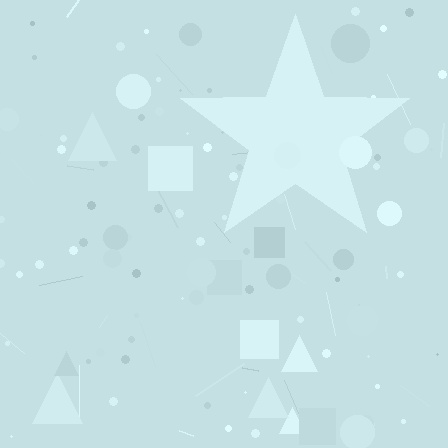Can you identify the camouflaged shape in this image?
The camouflaged shape is a star.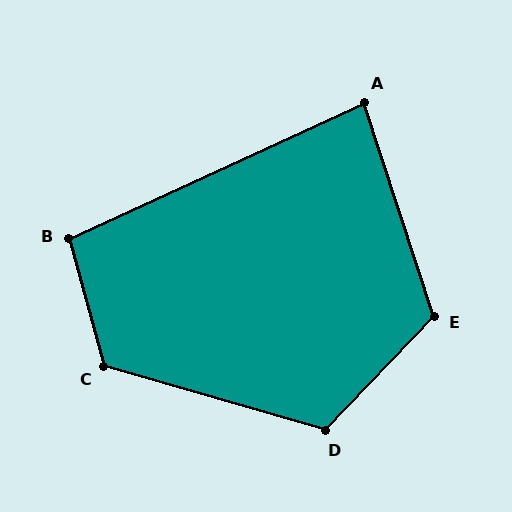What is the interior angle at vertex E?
Approximately 119 degrees (obtuse).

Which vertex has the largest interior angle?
C, at approximately 121 degrees.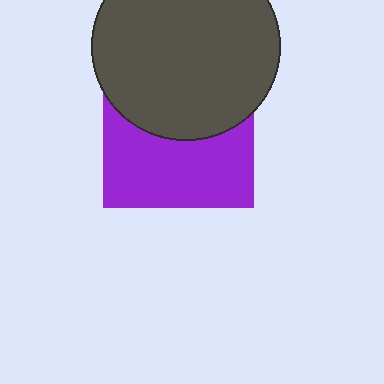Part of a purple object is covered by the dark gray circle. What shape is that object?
It is a square.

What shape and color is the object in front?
The object in front is a dark gray circle.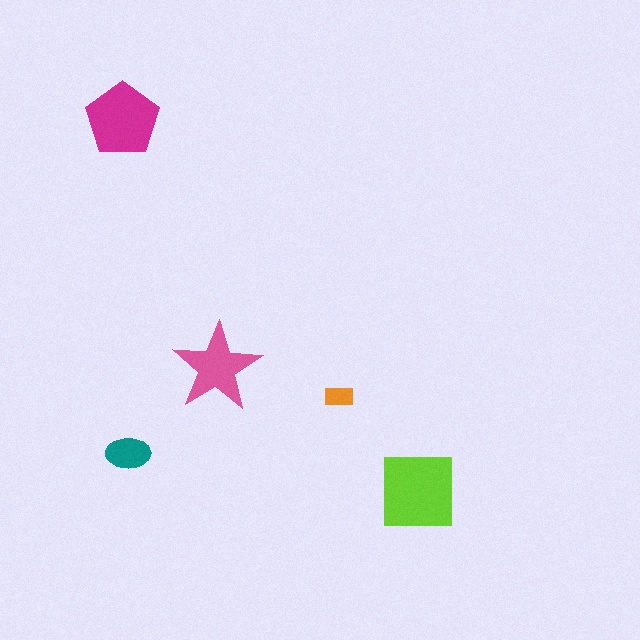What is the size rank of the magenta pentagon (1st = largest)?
2nd.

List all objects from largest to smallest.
The lime square, the magenta pentagon, the pink star, the teal ellipse, the orange rectangle.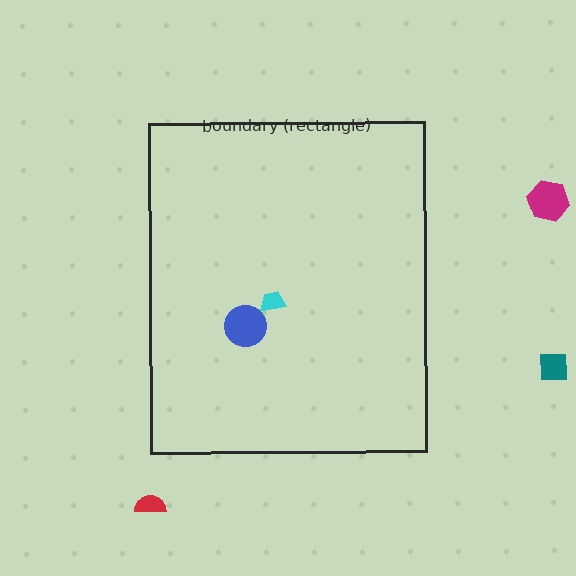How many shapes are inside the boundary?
2 inside, 3 outside.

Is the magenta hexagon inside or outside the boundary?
Outside.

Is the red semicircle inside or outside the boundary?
Outside.